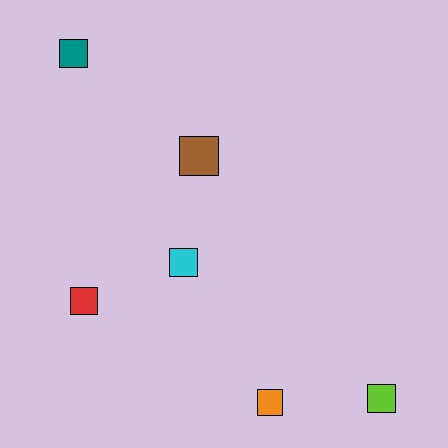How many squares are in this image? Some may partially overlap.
There are 6 squares.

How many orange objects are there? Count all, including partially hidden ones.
There is 1 orange object.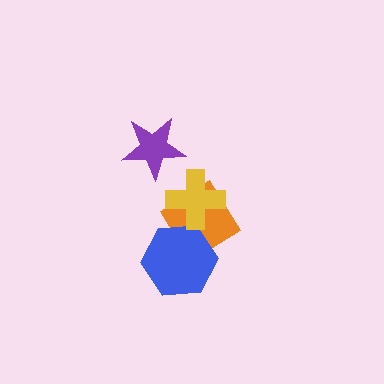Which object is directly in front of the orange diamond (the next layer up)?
The blue hexagon is directly in front of the orange diamond.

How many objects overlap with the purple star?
0 objects overlap with the purple star.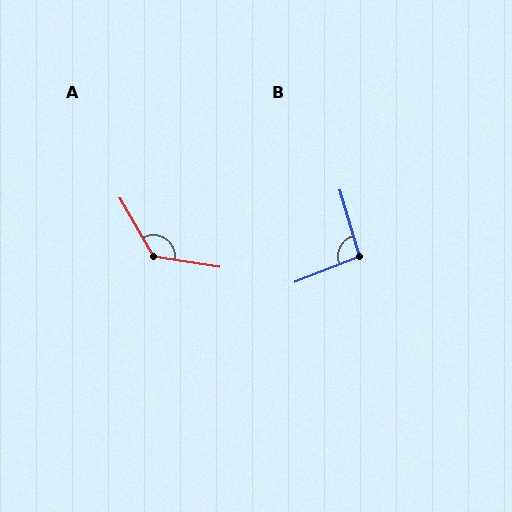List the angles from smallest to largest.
B (95°), A (129°).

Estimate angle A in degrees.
Approximately 129 degrees.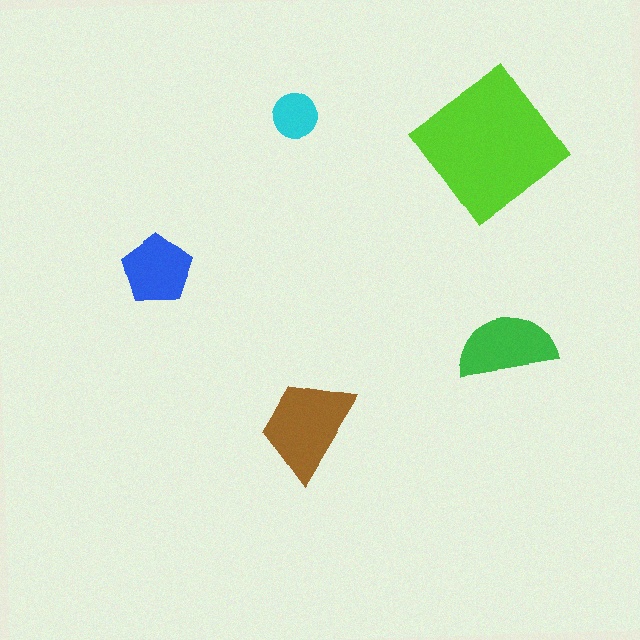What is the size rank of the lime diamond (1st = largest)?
1st.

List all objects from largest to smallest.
The lime diamond, the brown trapezoid, the green semicircle, the blue pentagon, the cyan circle.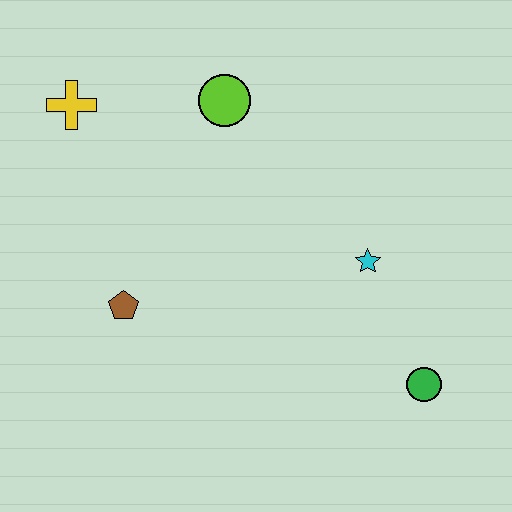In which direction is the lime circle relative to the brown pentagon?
The lime circle is above the brown pentagon.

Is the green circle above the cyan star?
No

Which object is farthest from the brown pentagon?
The green circle is farthest from the brown pentagon.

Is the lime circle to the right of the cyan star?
No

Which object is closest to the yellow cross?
The lime circle is closest to the yellow cross.